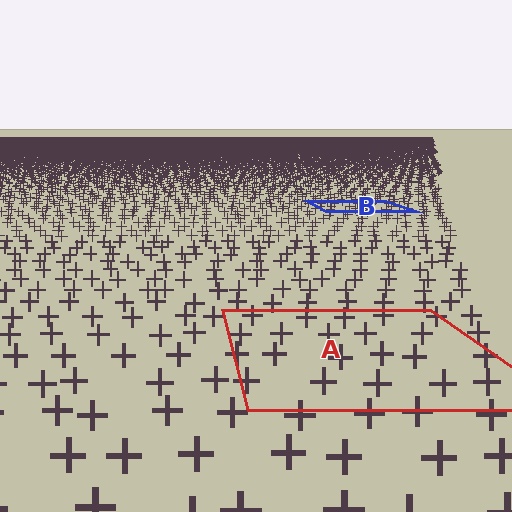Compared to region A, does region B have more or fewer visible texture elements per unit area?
Region B has more texture elements per unit area — they are packed more densely because it is farther away.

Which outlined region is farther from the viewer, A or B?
Region B is farther from the viewer — the texture elements inside it appear smaller and more densely packed.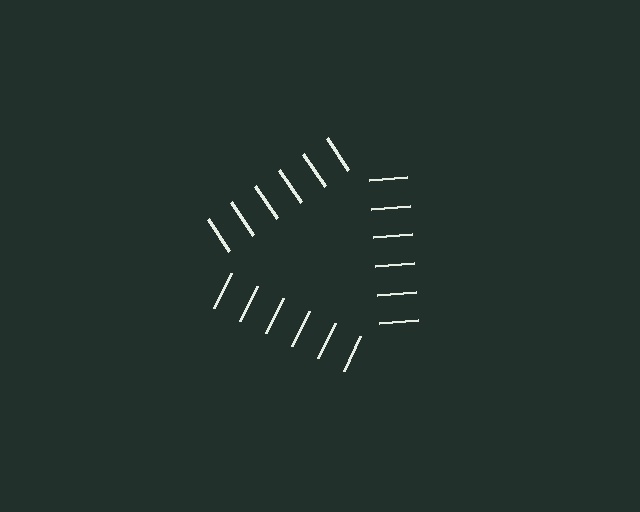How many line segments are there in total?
18 — 6 along each of the 3 edges.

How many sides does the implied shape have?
3 sides — the line-ends trace a triangle.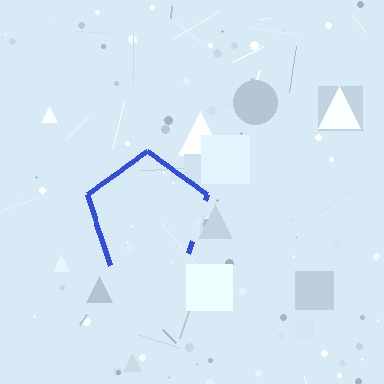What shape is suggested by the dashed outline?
The dashed outline suggests a pentagon.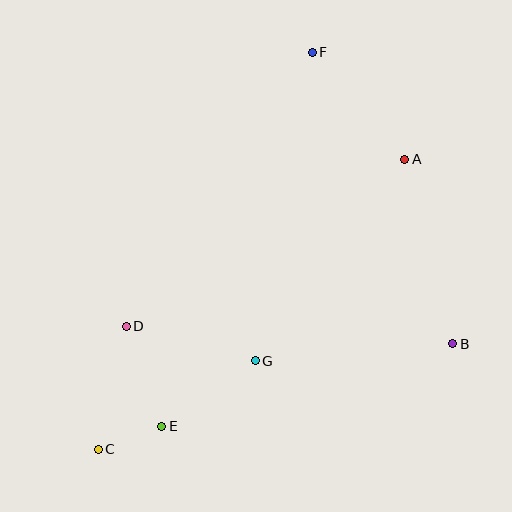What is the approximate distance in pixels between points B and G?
The distance between B and G is approximately 198 pixels.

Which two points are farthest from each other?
Points C and F are farthest from each other.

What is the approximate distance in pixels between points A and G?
The distance between A and G is approximately 251 pixels.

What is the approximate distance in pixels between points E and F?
The distance between E and F is approximately 403 pixels.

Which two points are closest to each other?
Points C and E are closest to each other.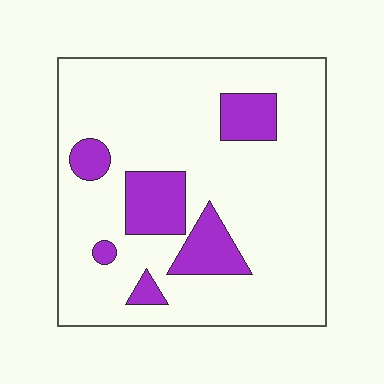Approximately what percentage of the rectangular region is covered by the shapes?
Approximately 15%.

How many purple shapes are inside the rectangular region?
6.